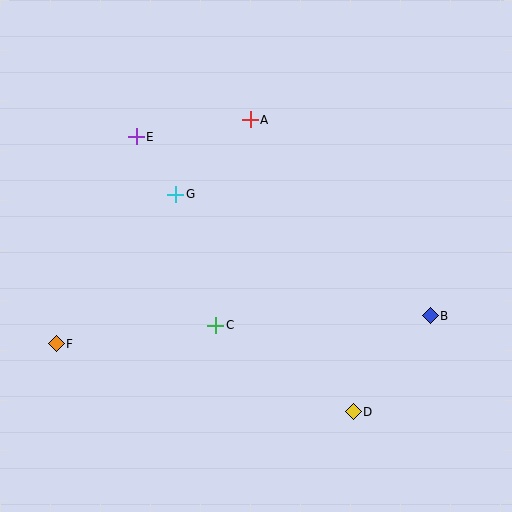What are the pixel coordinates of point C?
Point C is at (216, 325).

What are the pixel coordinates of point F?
Point F is at (56, 344).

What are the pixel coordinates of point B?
Point B is at (430, 316).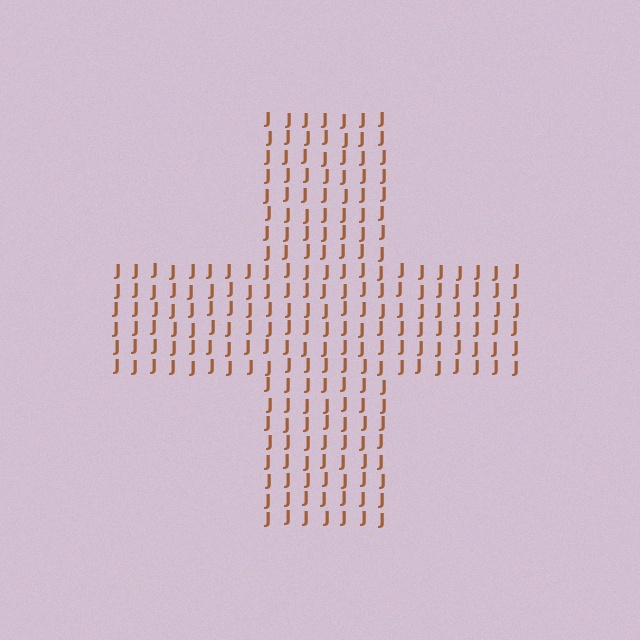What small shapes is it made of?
It is made of small letter J's.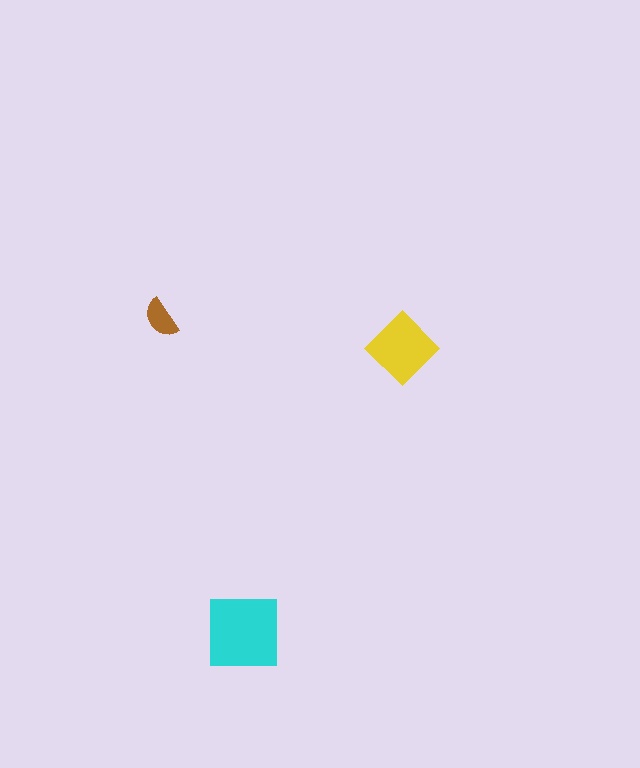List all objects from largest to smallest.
The cyan square, the yellow diamond, the brown semicircle.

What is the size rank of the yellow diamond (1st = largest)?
2nd.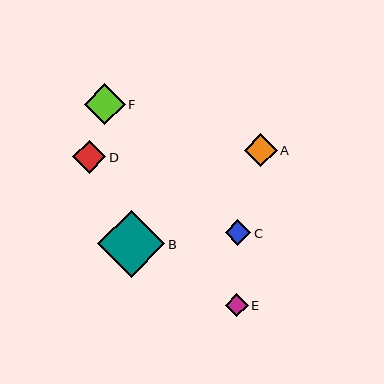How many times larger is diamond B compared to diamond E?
Diamond B is approximately 2.9 times the size of diamond E.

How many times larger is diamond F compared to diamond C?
Diamond F is approximately 1.6 times the size of diamond C.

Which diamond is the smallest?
Diamond E is the smallest with a size of approximately 23 pixels.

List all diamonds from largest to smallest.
From largest to smallest: B, F, A, D, C, E.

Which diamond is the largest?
Diamond B is the largest with a size of approximately 67 pixels.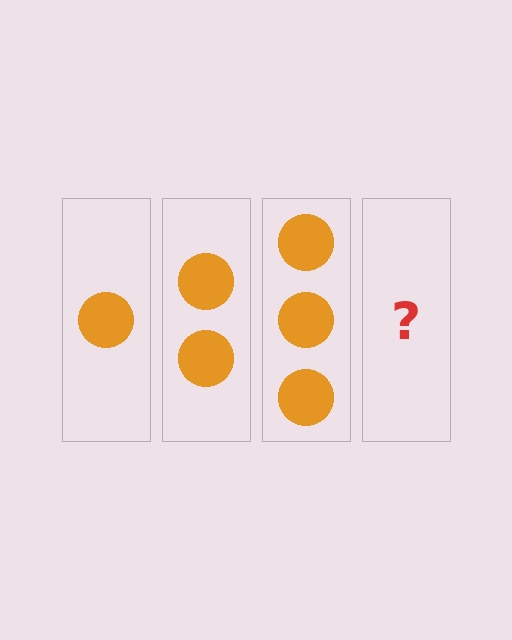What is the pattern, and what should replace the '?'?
The pattern is that each step adds one more circle. The '?' should be 4 circles.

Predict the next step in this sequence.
The next step is 4 circles.